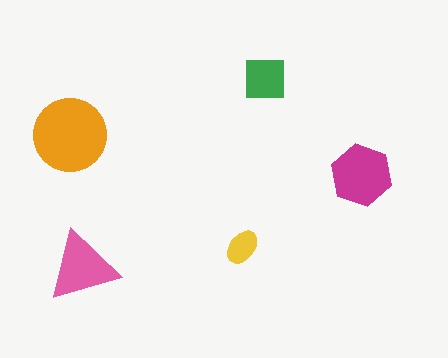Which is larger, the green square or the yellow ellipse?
The green square.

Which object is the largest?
The orange circle.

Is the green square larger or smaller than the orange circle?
Smaller.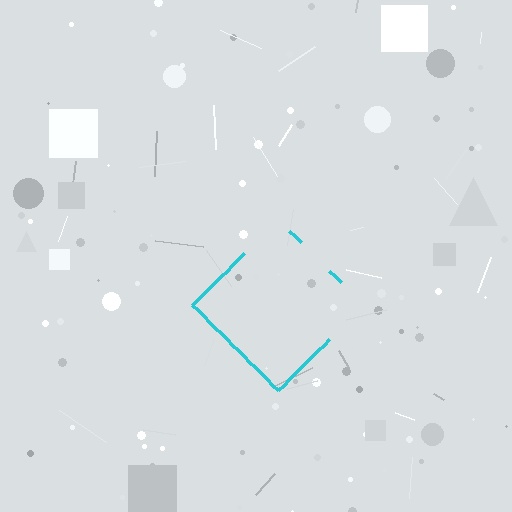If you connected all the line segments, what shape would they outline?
They would outline a diamond.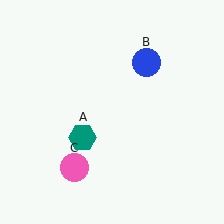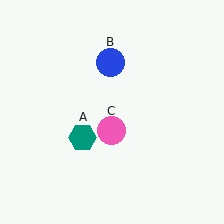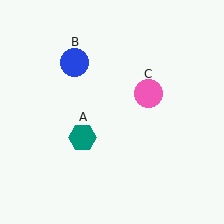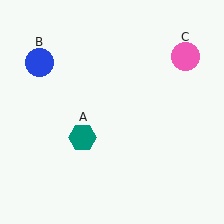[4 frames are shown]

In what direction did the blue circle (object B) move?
The blue circle (object B) moved left.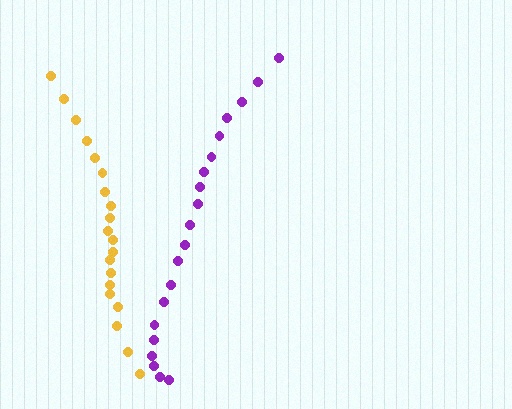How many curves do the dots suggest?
There are 2 distinct paths.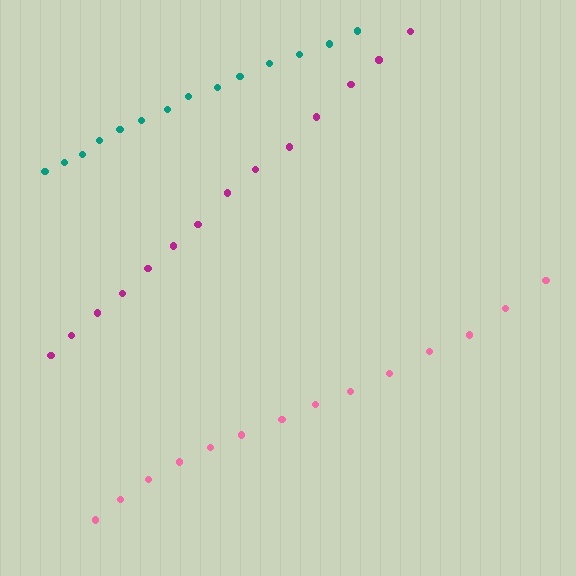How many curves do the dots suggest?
There are 3 distinct paths.